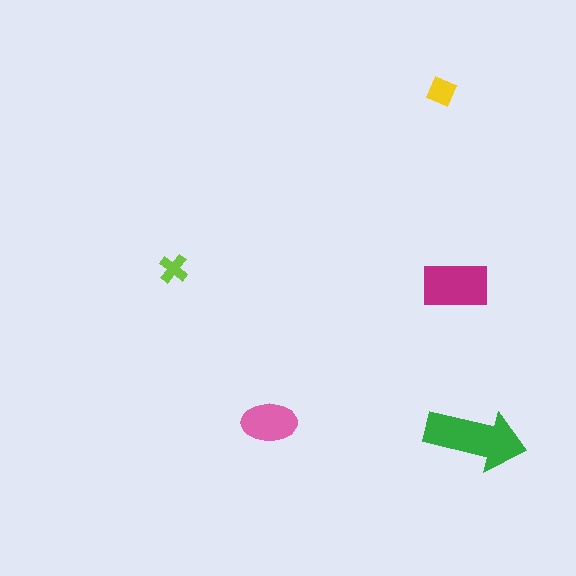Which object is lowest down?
The green arrow is bottommost.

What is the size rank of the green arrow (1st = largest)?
1st.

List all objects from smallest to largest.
The lime cross, the yellow diamond, the pink ellipse, the magenta rectangle, the green arrow.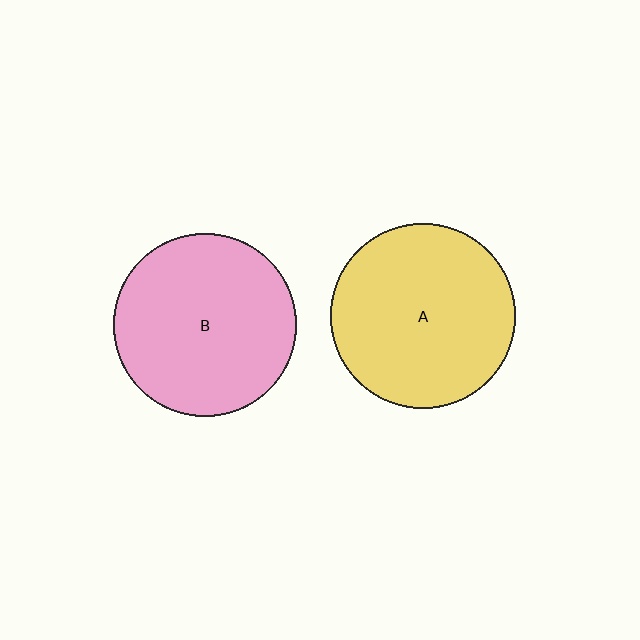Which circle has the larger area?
Circle A (yellow).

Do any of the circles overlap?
No, none of the circles overlap.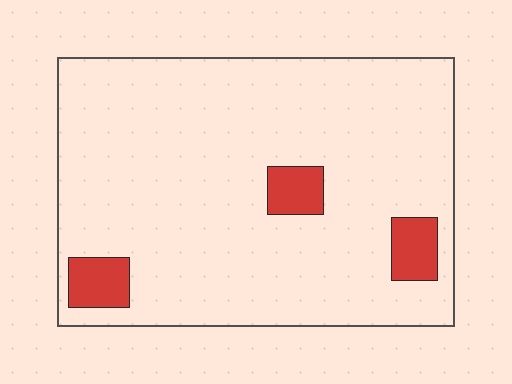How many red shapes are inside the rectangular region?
3.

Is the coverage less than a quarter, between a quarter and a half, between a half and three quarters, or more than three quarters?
Less than a quarter.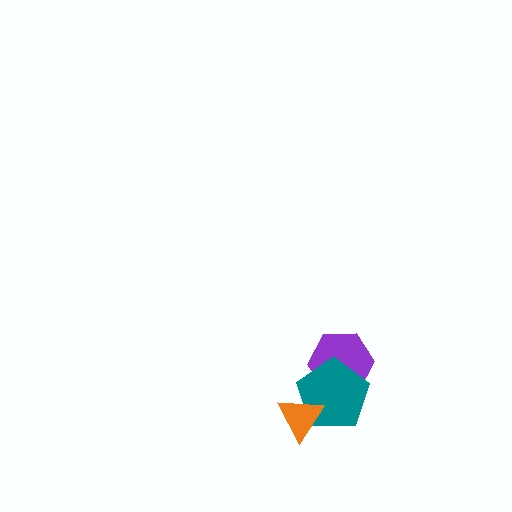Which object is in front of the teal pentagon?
The orange triangle is in front of the teal pentagon.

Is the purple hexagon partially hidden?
Yes, it is partially covered by another shape.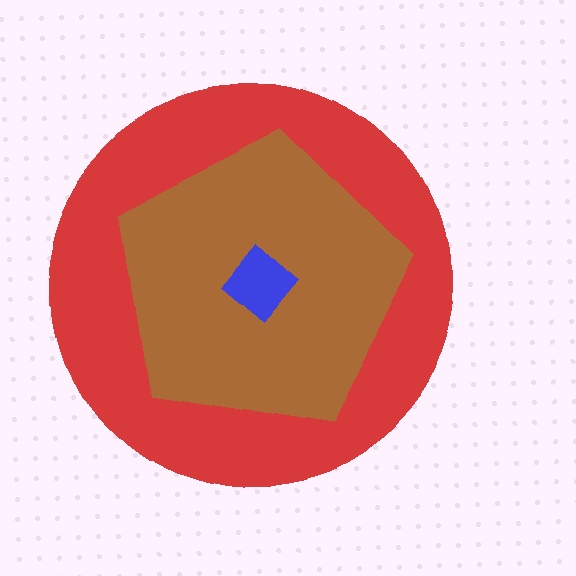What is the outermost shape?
The red circle.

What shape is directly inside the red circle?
The brown pentagon.